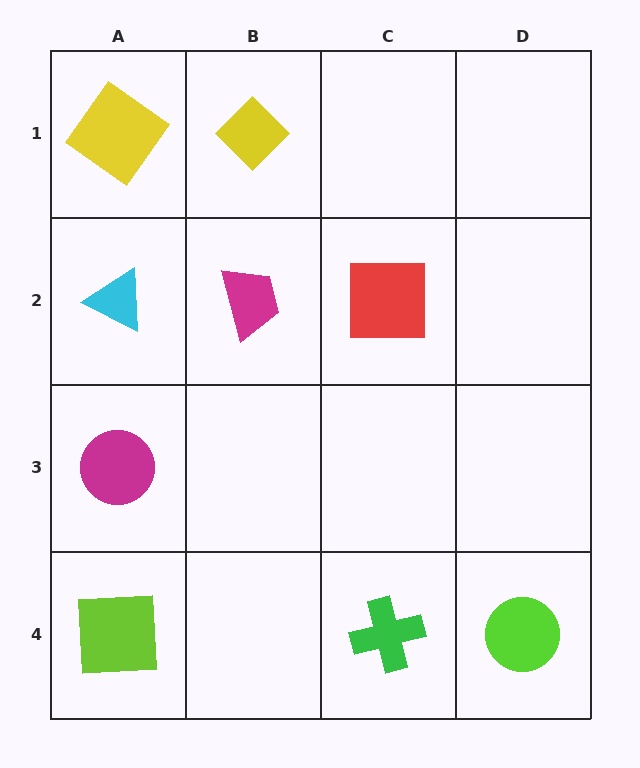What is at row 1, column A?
A yellow diamond.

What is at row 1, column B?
A yellow diamond.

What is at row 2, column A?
A cyan triangle.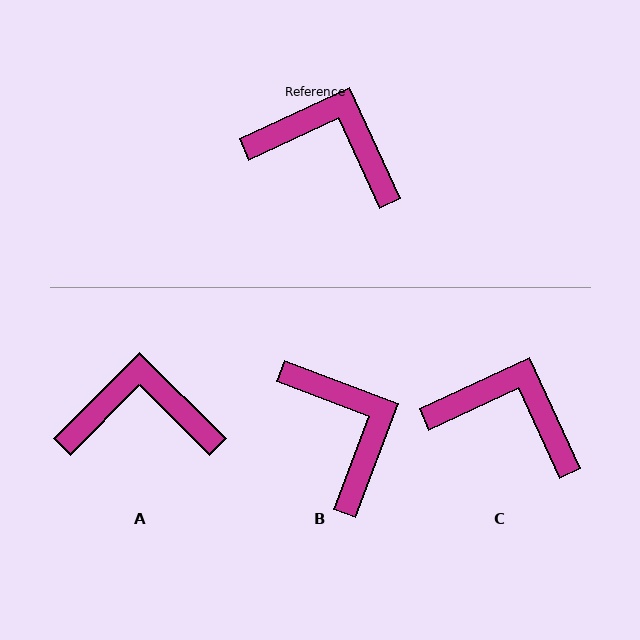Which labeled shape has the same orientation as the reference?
C.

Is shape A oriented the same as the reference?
No, it is off by about 20 degrees.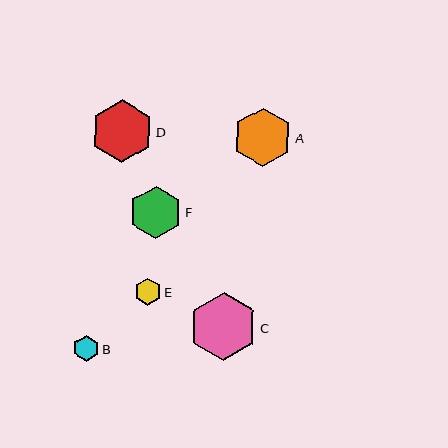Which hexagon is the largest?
Hexagon C is the largest with a size of approximately 68 pixels.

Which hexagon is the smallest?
Hexagon B is the smallest with a size of approximately 26 pixels.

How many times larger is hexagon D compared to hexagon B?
Hexagon D is approximately 2.4 times the size of hexagon B.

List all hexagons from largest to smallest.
From largest to smallest: C, D, A, F, E, B.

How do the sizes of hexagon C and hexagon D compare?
Hexagon C and hexagon D are approximately the same size.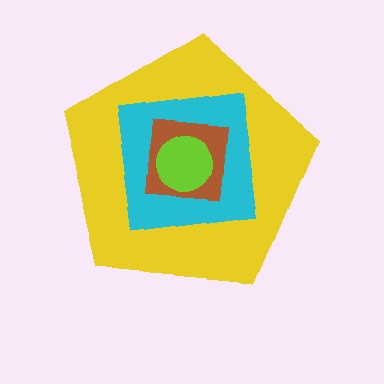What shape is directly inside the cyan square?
The brown square.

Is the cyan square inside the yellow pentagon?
Yes.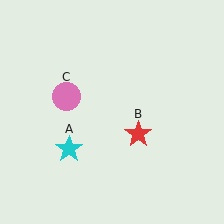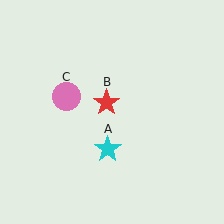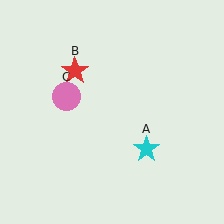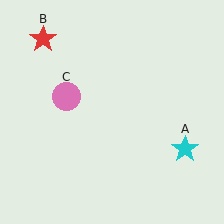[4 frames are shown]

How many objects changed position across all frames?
2 objects changed position: cyan star (object A), red star (object B).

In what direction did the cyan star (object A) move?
The cyan star (object A) moved right.